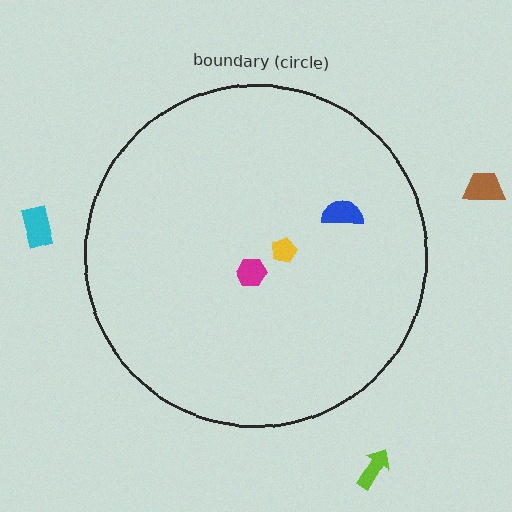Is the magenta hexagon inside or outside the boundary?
Inside.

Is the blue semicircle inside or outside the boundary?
Inside.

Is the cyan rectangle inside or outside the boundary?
Outside.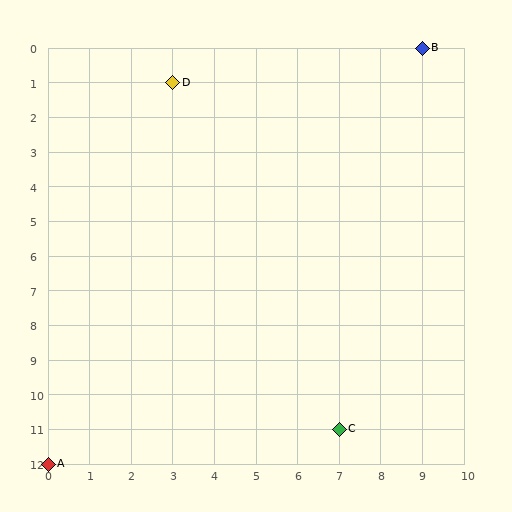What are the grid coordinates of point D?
Point D is at grid coordinates (3, 1).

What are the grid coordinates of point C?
Point C is at grid coordinates (7, 11).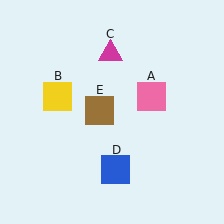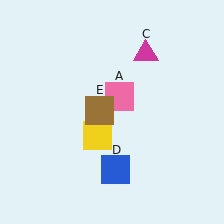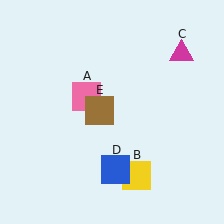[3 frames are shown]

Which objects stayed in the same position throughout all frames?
Blue square (object D) and brown square (object E) remained stationary.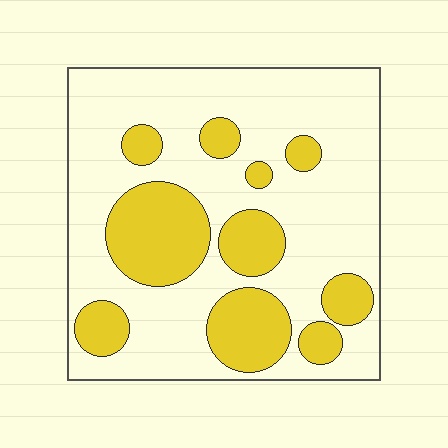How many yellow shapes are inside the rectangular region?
10.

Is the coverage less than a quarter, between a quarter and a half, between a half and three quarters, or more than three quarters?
Between a quarter and a half.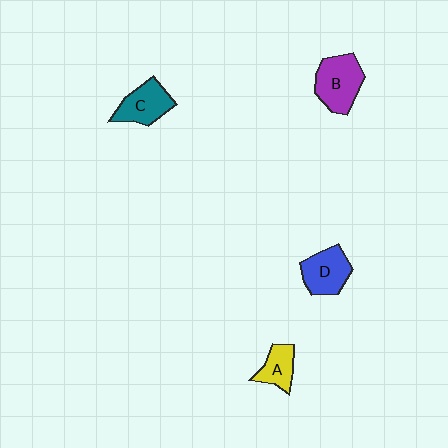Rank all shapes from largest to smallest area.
From largest to smallest: B (purple), D (blue), C (teal), A (yellow).